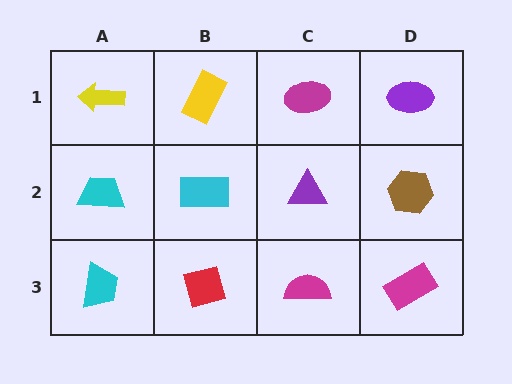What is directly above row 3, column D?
A brown hexagon.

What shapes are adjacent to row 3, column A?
A cyan trapezoid (row 2, column A), a red diamond (row 3, column B).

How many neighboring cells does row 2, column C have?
4.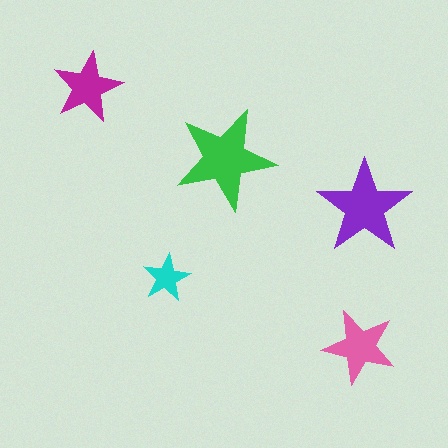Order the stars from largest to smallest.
the green one, the purple one, the pink one, the magenta one, the cyan one.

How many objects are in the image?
There are 5 objects in the image.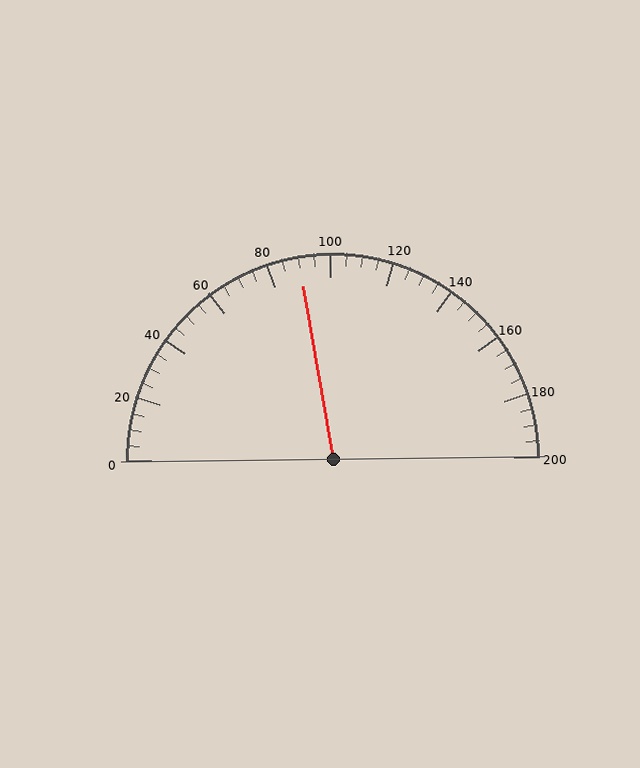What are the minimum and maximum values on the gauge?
The gauge ranges from 0 to 200.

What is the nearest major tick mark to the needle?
The nearest major tick mark is 80.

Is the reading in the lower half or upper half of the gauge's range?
The reading is in the lower half of the range (0 to 200).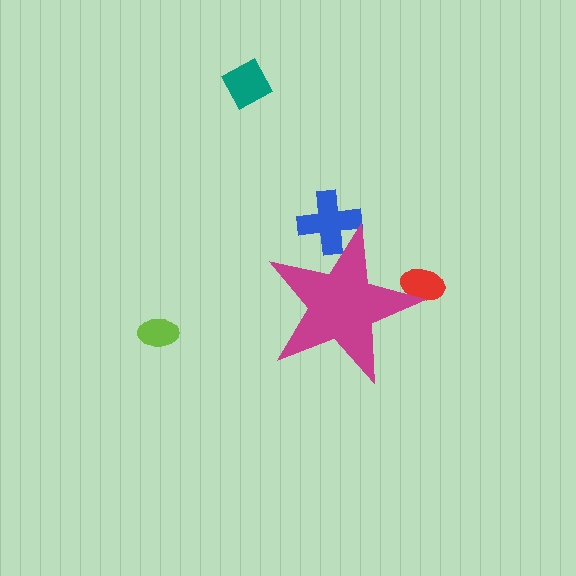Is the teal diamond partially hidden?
No, the teal diamond is fully visible.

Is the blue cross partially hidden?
Yes, the blue cross is partially hidden behind the magenta star.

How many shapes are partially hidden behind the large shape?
2 shapes are partially hidden.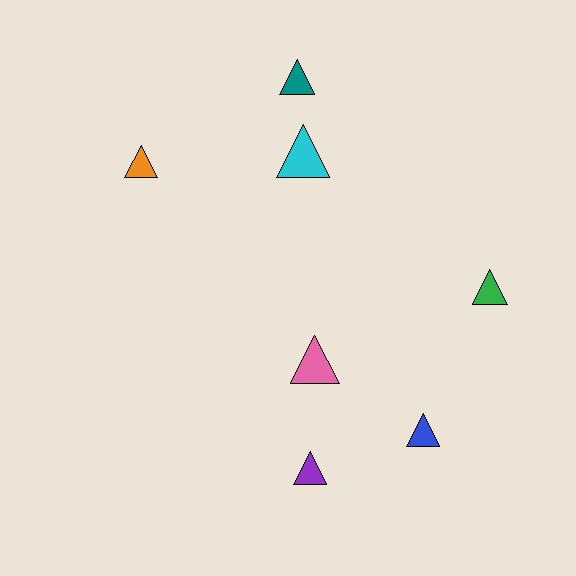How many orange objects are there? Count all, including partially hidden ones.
There is 1 orange object.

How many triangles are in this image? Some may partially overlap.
There are 7 triangles.